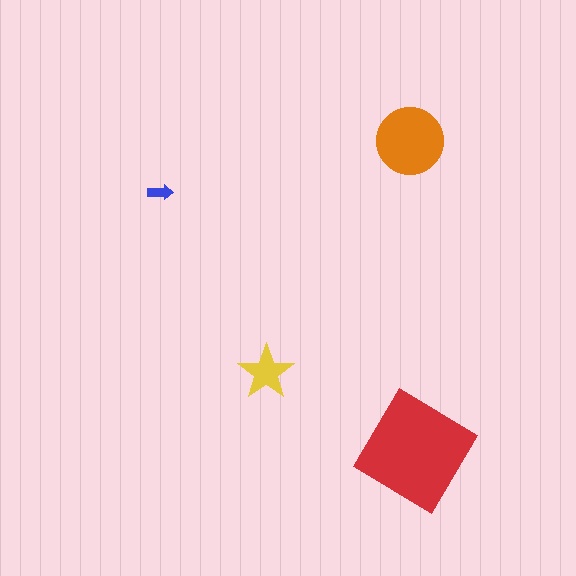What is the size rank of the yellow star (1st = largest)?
3rd.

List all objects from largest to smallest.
The red diamond, the orange circle, the yellow star, the blue arrow.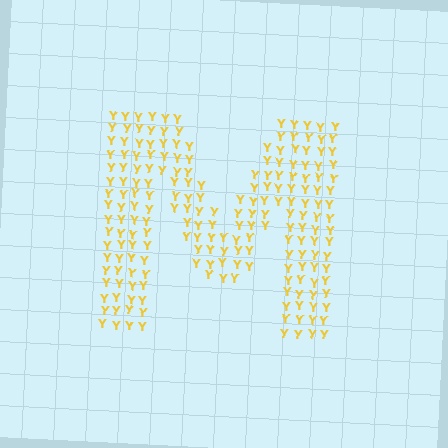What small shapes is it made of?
It is made of small letter Y's.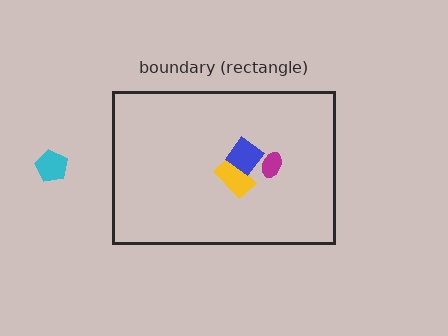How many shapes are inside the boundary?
3 inside, 1 outside.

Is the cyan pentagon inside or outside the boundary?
Outside.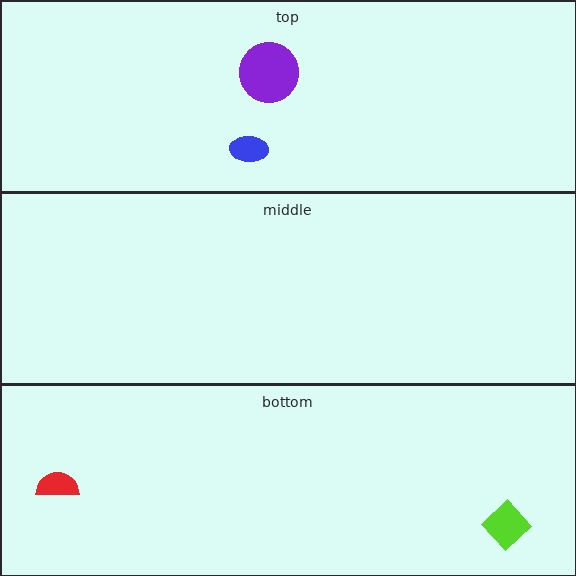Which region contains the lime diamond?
The bottom region.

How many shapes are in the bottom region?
2.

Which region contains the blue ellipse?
The top region.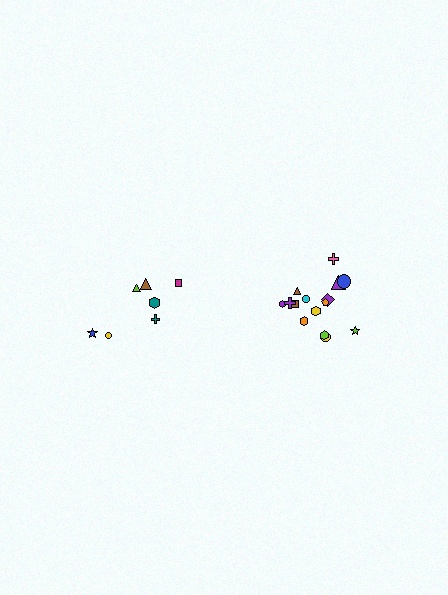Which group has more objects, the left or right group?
The right group.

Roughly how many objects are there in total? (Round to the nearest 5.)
Roughly 20 objects in total.